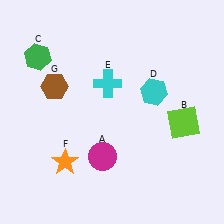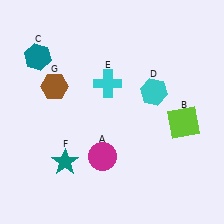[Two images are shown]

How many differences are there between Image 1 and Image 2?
There are 2 differences between the two images.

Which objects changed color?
C changed from green to teal. F changed from orange to teal.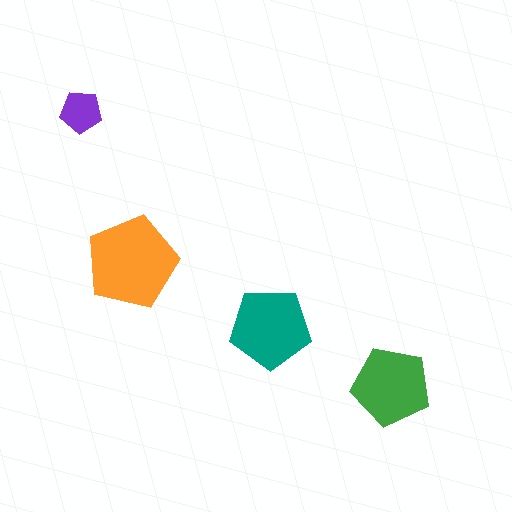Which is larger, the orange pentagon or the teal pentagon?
The orange one.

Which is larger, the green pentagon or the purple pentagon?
The green one.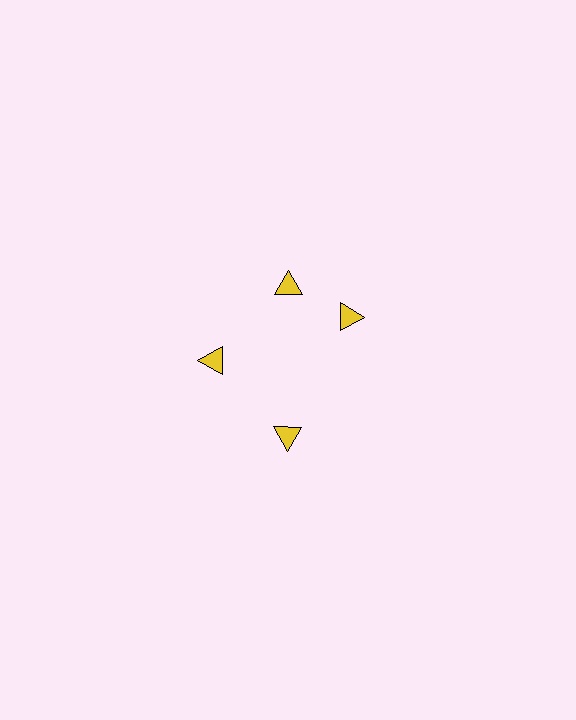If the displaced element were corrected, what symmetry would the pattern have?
It would have 4-fold rotational symmetry — the pattern would map onto itself every 90 degrees.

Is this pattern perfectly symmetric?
No. The 4 yellow triangles are arranged in a ring, but one element near the 3 o'clock position is rotated out of alignment along the ring, breaking the 4-fold rotational symmetry.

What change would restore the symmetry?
The symmetry would be restored by rotating it back into even spacing with its neighbors so that all 4 triangles sit at equal angles and equal distance from the center.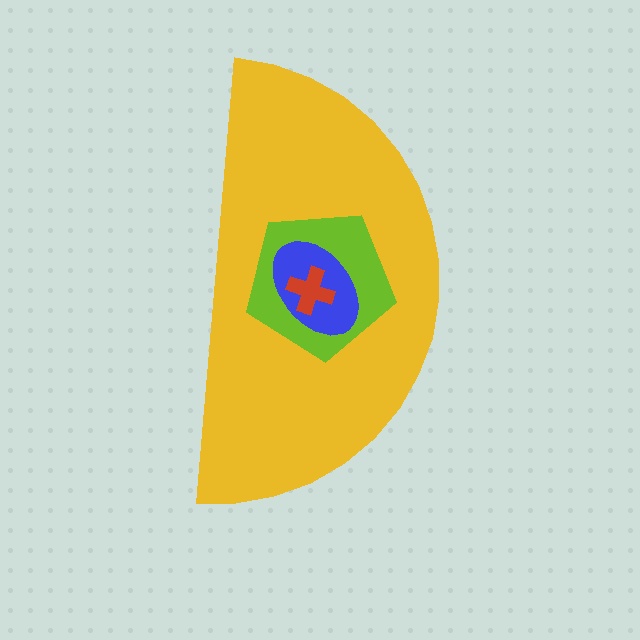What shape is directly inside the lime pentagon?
The blue ellipse.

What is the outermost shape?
The yellow semicircle.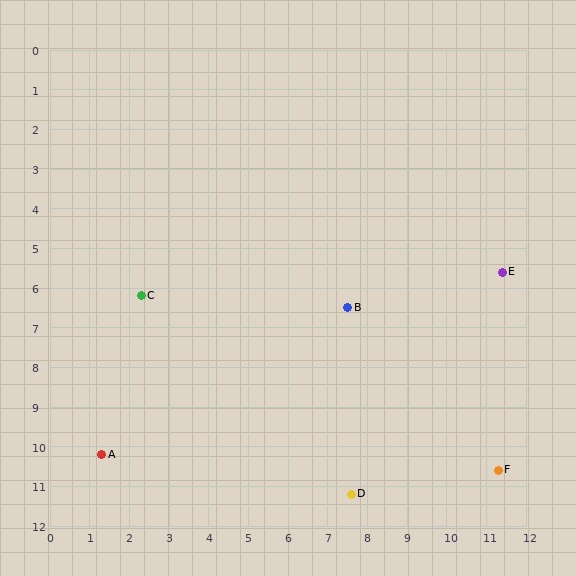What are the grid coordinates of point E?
Point E is at approximately (11.4, 5.6).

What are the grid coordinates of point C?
Point C is at approximately (2.3, 6.2).